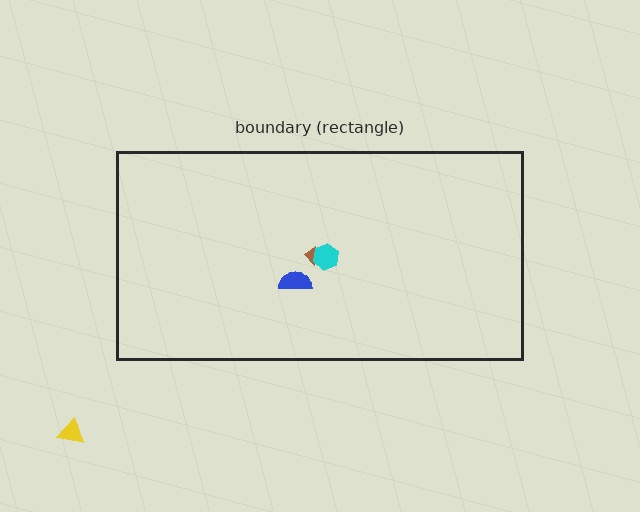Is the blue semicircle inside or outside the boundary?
Inside.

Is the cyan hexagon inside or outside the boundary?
Inside.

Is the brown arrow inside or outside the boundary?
Inside.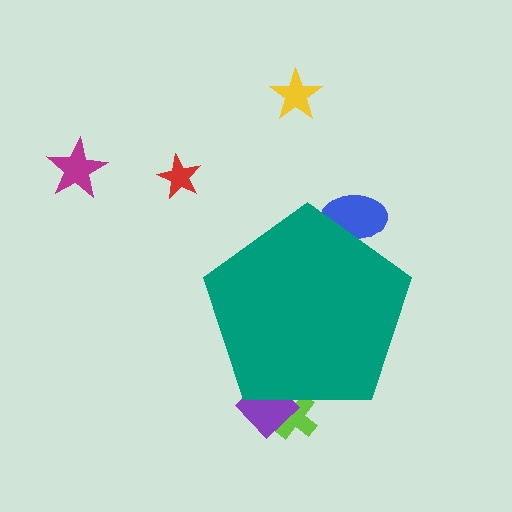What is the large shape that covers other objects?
A teal pentagon.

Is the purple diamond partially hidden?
Yes, the purple diamond is partially hidden behind the teal pentagon.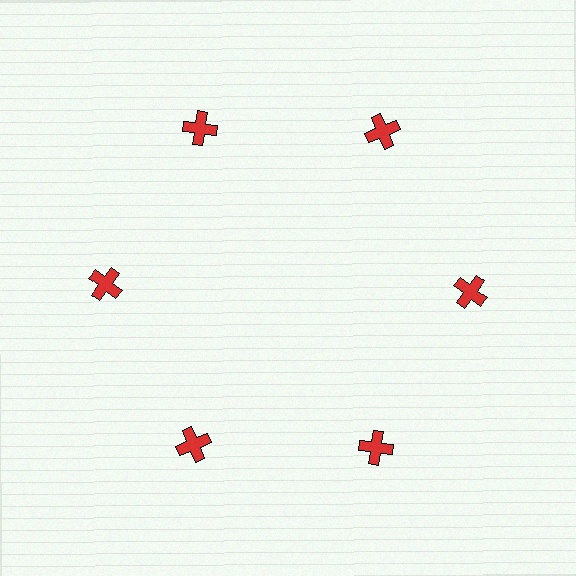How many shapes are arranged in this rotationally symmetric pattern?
There are 6 shapes, arranged in 6 groups of 1.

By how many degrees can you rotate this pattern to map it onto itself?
The pattern maps onto itself every 60 degrees of rotation.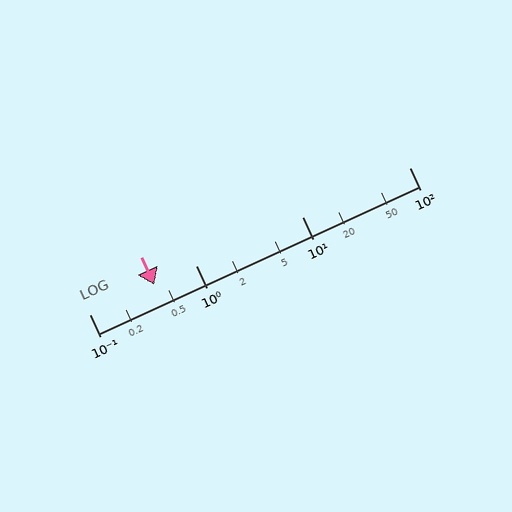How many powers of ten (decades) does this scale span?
The scale spans 3 decades, from 0.1 to 100.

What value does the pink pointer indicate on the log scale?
The pointer indicates approximately 0.41.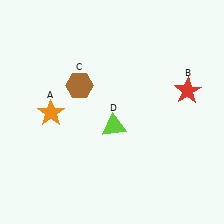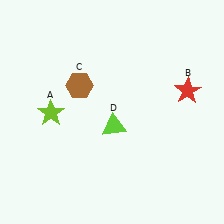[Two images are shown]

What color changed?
The star (A) changed from orange in Image 1 to lime in Image 2.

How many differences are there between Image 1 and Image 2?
There is 1 difference between the two images.